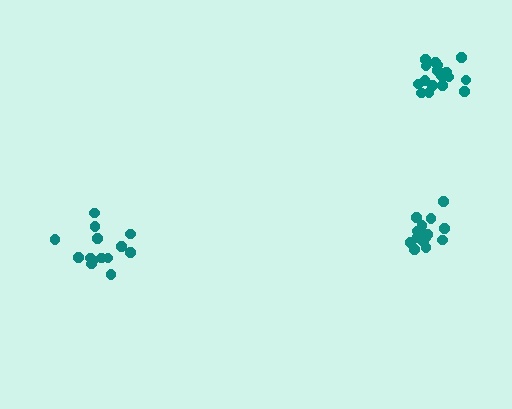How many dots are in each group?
Group 1: 14 dots, Group 2: 19 dots, Group 3: 14 dots (47 total).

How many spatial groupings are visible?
There are 3 spatial groupings.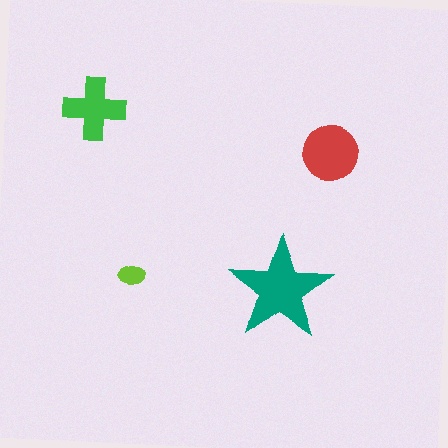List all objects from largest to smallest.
The teal star, the red circle, the green cross, the lime ellipse.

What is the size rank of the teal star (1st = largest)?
1st.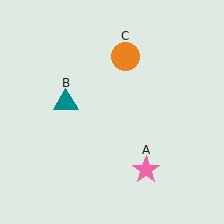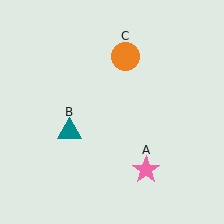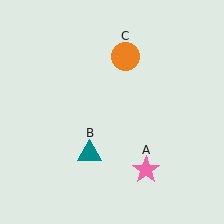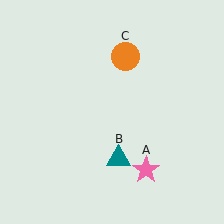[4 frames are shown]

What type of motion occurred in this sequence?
The teal triangle (object B) rotated counterclockwise around the center of the scene.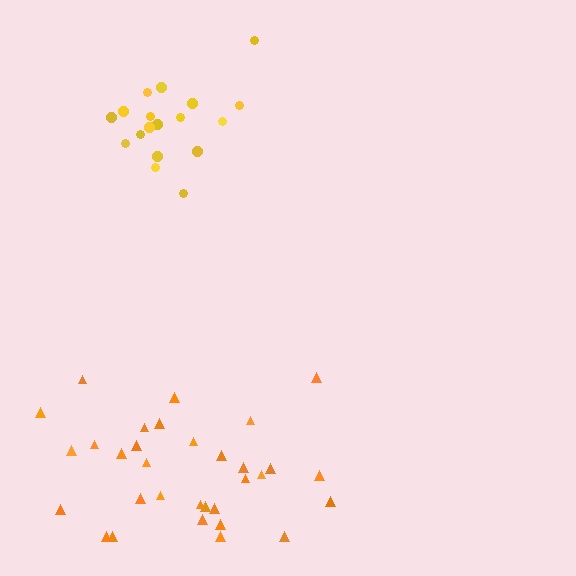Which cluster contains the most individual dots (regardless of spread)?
Orange (33).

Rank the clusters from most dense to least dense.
yellow, orange.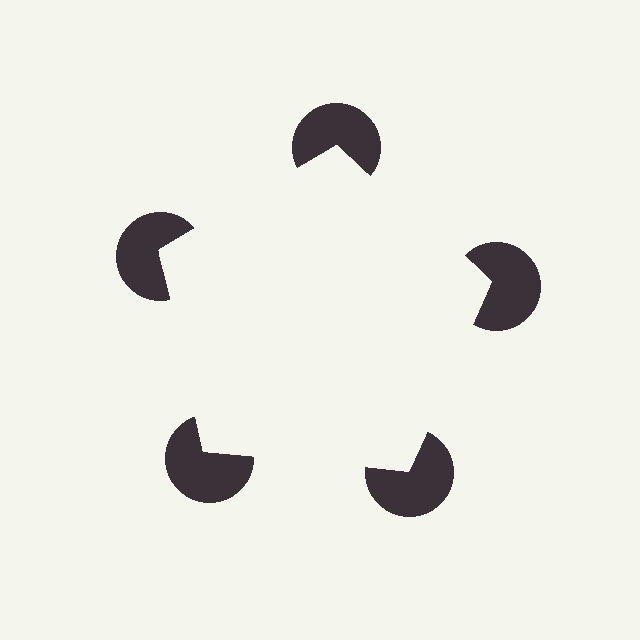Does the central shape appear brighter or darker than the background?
It typically appears slightly brighter than the background, even though no actual brightness change is drawn.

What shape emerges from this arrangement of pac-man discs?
An illusory pentagon — its edges are inferred from the aligned wedge cuts in the pac-man discs, not physically drawn.